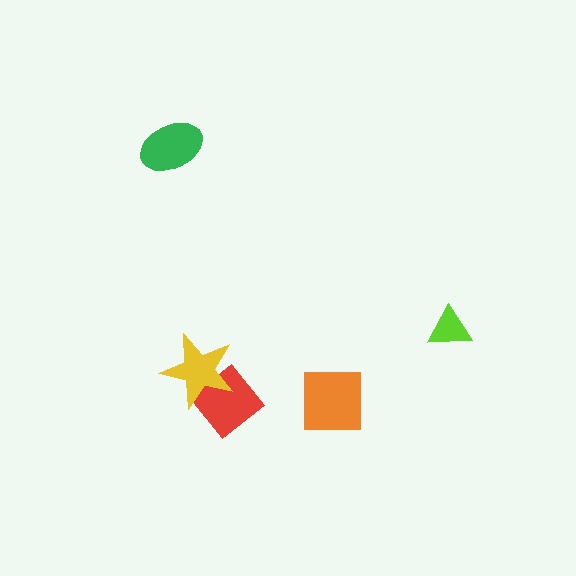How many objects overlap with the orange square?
0 objects overlap with the orange square.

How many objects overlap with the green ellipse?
0 objects overlap with the green ellipse.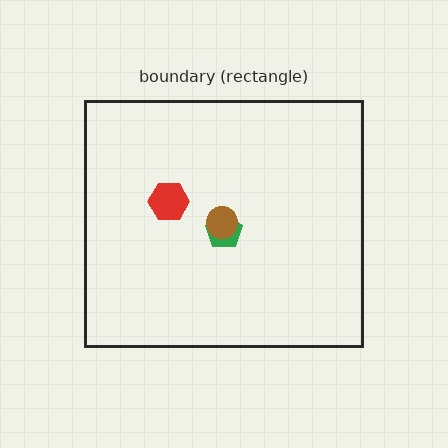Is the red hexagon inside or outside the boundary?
Inside.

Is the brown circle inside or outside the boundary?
Inside.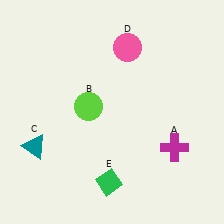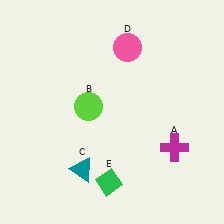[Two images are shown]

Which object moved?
The teal triangle (C) moved right.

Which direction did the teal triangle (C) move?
The teal triangle (C) moved right.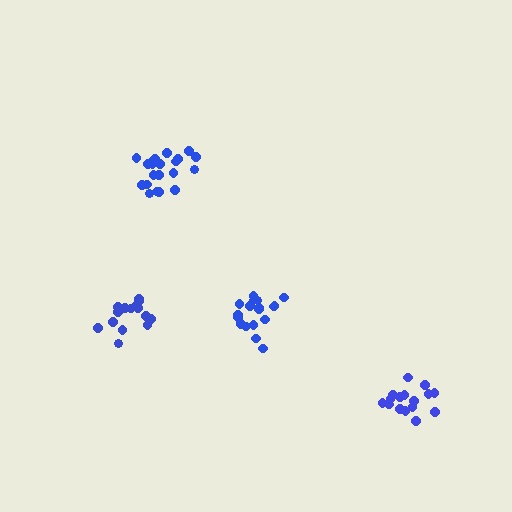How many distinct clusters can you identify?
There are 4 distinct clusters.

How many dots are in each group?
Group 1: 18 dots, Group 2: 18 dots, Group 3: 21 dots, Group 4: 16 dots (73 total).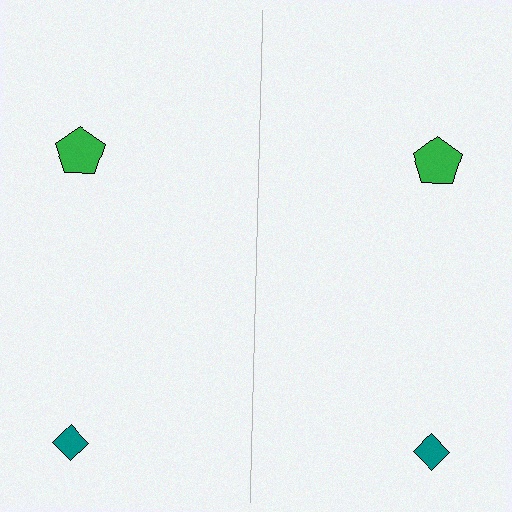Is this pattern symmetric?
Yes, this pattern has bilateral (reflection) symmetry.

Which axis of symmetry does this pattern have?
The pattern has a vertical axis of symmetry running through the center of the image.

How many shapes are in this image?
There are 4 shapes in this image.